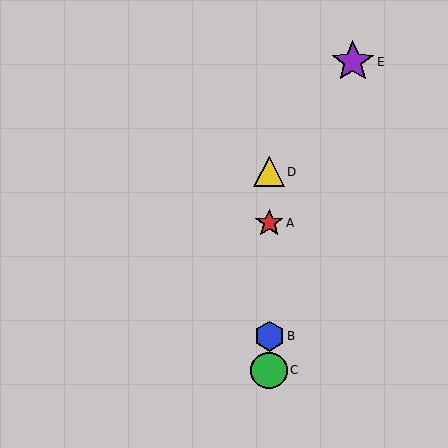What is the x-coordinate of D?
Object D is at x≈269.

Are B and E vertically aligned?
No, B is at x≈269 and E is at x≈353.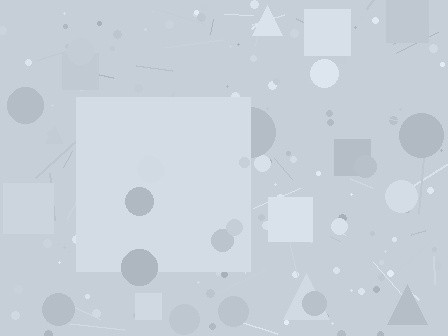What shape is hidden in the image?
A square is hidden in the image.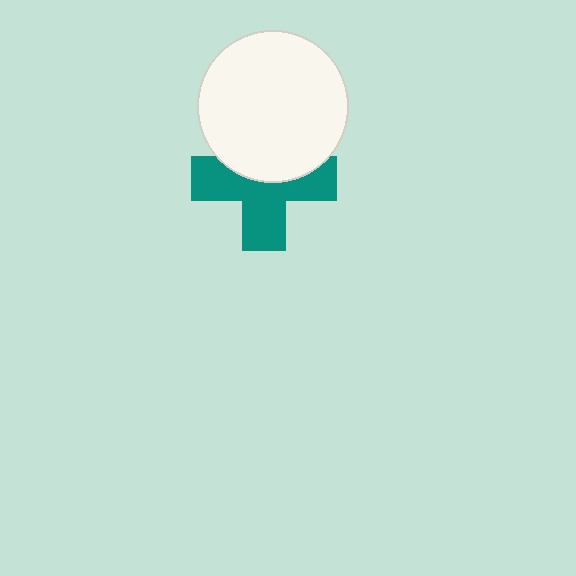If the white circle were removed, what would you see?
You would see the complete teal cross.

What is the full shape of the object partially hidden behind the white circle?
The partially hidden object is a teal cross.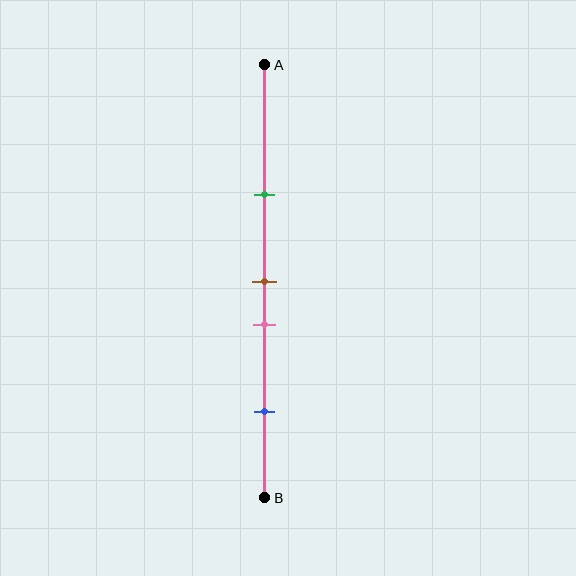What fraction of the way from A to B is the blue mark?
The blue mark is approximately 80% (0.8) of the way from A to B.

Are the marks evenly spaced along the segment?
No, the marks are not evenly spaced.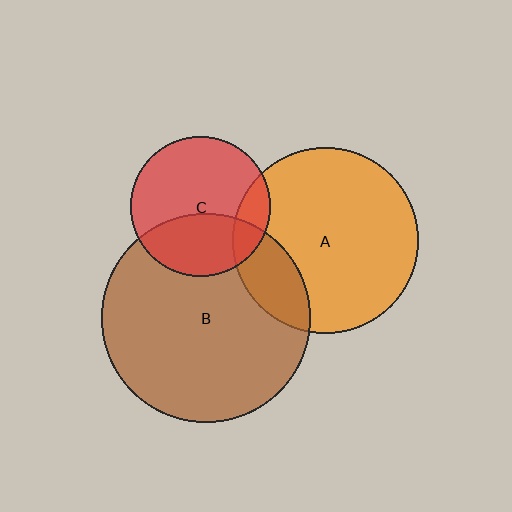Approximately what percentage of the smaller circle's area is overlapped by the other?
Approximately 15%.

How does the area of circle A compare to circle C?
Approximately 1.8 times.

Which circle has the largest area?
Circle B (brown).